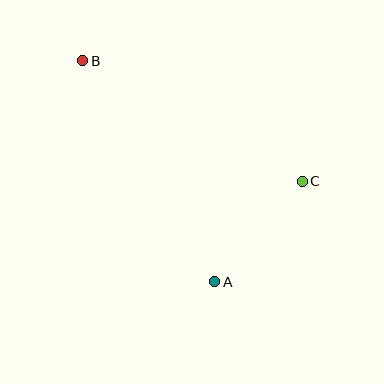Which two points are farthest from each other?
Points A and B are farthest from each other.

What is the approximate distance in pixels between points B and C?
The distance between B and C is approximately 251 pixels.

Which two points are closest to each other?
Points A and C are closest to each other.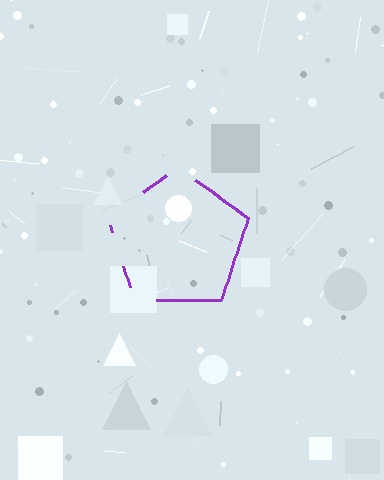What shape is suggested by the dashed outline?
The dashed outline suggests a pentagon.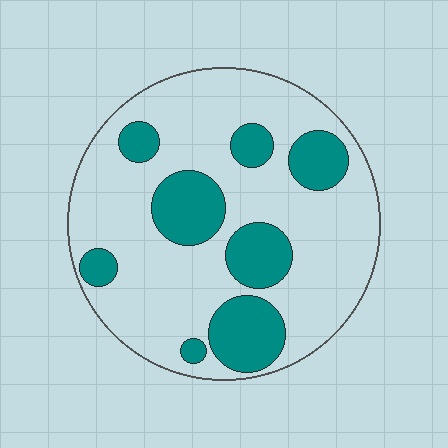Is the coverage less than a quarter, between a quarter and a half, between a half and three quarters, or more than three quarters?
Between a quarter and a half.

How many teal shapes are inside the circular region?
8.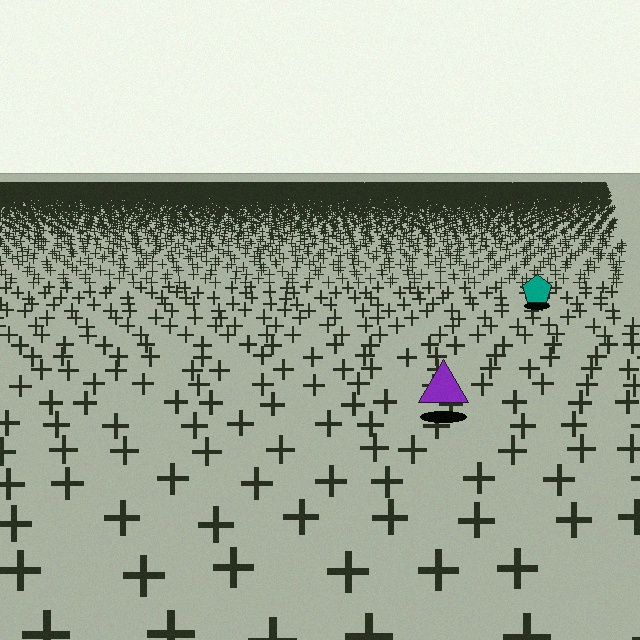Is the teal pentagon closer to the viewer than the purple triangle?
No. The purple triangle is closer — you can tell from the texture gradient: the ground texture is coarser near it.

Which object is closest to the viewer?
The purple triangle is closest. The texture marks near it are larger and more spread out.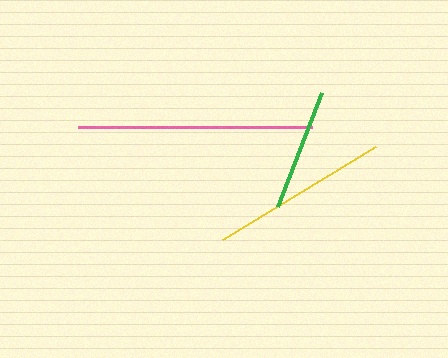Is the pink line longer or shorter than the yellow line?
The pink line is longer than the yellow line.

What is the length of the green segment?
The green segment is approximately 123 pixels long.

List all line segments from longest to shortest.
From longest to shortest: pink, yellow, green.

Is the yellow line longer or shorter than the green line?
The yellow line is longer than the green line.